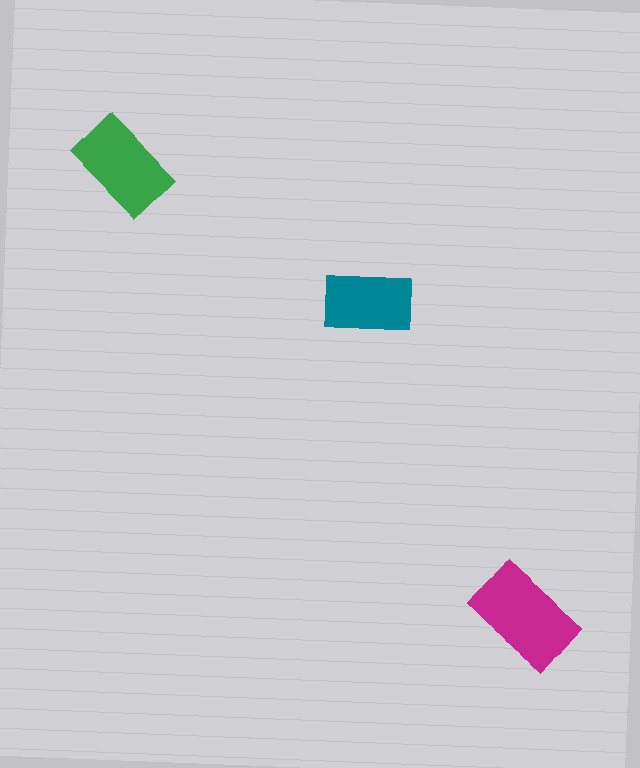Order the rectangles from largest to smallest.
the magenta one, the green one, the teal one.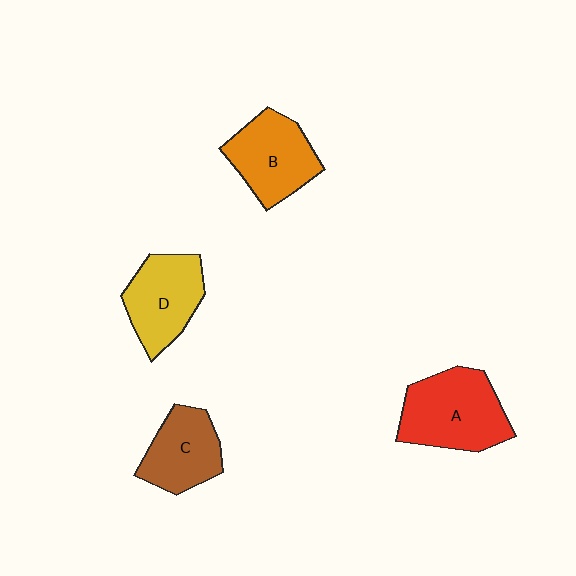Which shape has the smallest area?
Shape C (brown).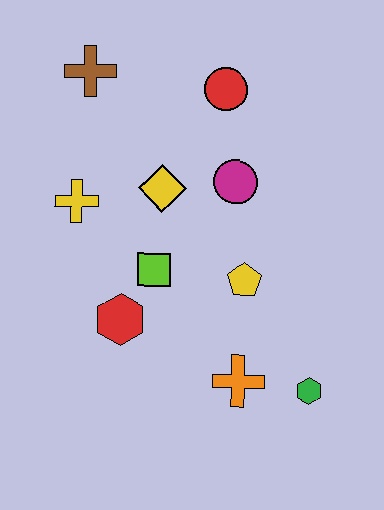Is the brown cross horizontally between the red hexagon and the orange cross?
No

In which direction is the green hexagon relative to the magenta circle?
The green hexagon is below the magenta circle.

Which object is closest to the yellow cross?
The yellow diamond is closest to the yellow cross.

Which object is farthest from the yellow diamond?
The green hexagon is farthest from the yellow diamond.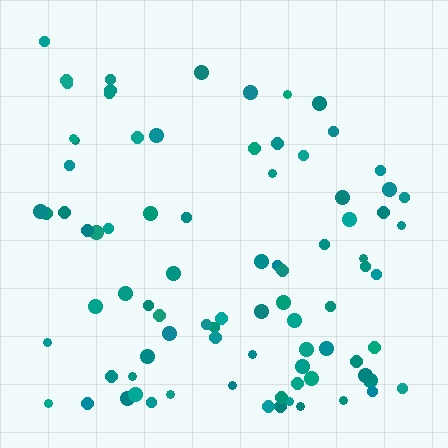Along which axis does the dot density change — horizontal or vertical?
Vertical.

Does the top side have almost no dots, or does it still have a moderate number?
Still a moderate number, just noticeably fewer than the bottom.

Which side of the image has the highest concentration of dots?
The bottom.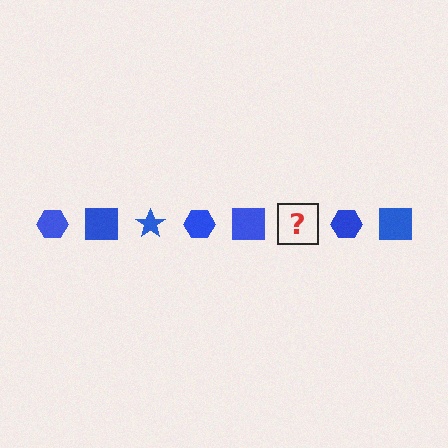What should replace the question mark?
The question mark should be replaced with a blue star.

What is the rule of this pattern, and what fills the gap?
The rule is that the pattern cycles through hexagon, square, star shapes in blue. The gap should be filled with a blue star.